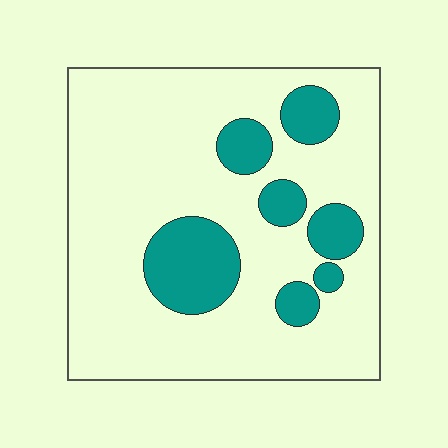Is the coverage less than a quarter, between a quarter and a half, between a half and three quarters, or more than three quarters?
Less than a quarter.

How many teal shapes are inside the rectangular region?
7.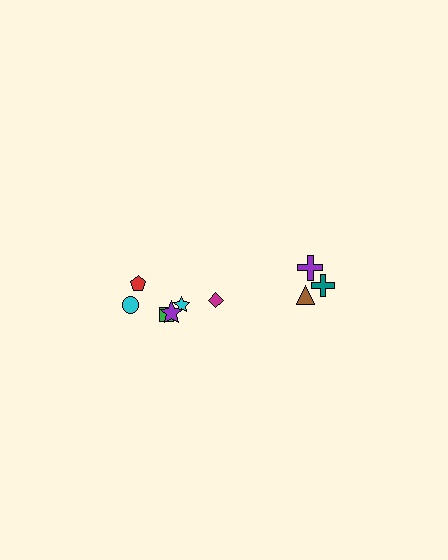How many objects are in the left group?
There are 6 objects.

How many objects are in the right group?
There are 3 objects.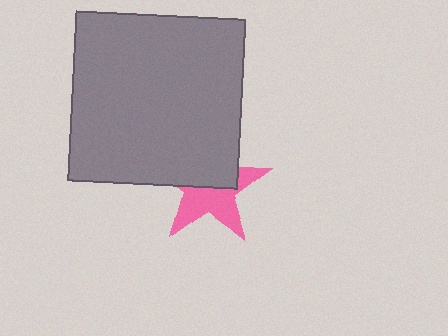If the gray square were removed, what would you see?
You would see the complete pink star.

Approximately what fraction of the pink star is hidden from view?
Roughly 49% of the pink star is hidden behind the gray square.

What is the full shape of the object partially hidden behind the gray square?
The partially hidden object is a pink star.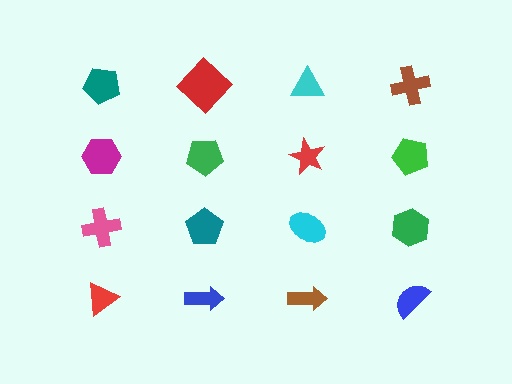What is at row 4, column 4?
A blue semicircle.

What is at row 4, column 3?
A brown arrow.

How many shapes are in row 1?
4 shapes.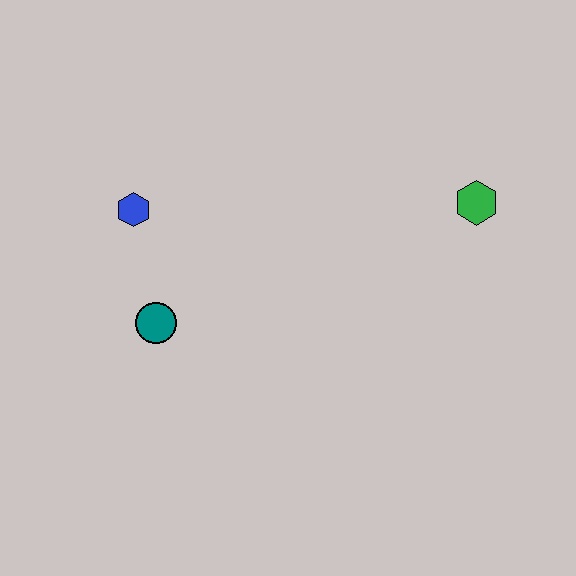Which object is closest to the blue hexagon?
The teal circle is closest to the blue hexagon.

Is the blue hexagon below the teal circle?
No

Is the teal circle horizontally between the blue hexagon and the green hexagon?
Yes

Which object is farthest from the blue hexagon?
The green hexagon is farthest from the blue hexagon.